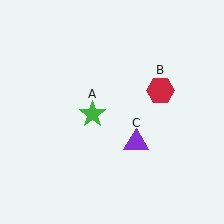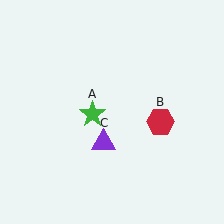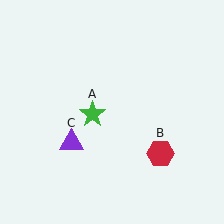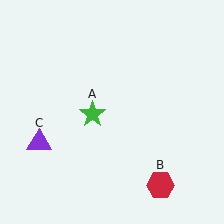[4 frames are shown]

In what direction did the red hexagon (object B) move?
The red hexagon (object B) moved down.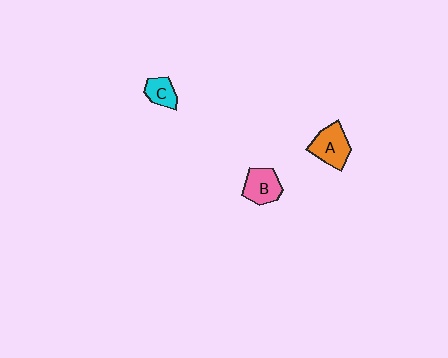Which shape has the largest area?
Shape A (orange).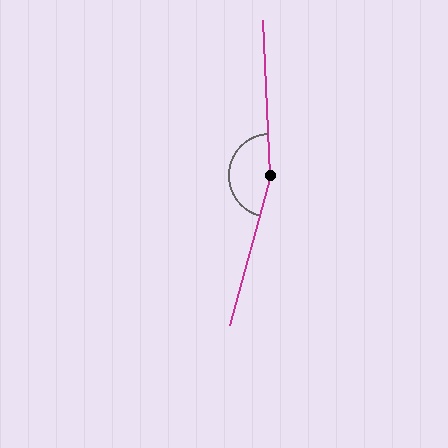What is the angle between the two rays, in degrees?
Approximately 162 degrees.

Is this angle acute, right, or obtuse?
It is obtuse.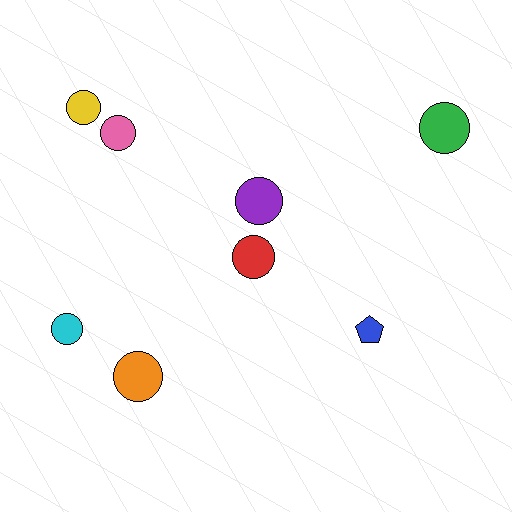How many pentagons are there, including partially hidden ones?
There is 1 pentagon.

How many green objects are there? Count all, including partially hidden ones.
There is 1 green object.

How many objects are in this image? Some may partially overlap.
There are 8 objects.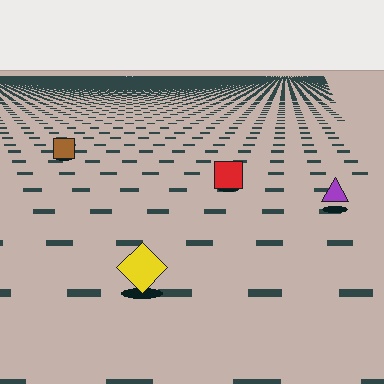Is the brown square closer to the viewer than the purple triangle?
No. The purple triangle is closer — you can tell from the texture gradient: the ground texture is coarser near it.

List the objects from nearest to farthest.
From nearest to farthest: the yellow diamond, the purple triangle, the red square, the brown square.